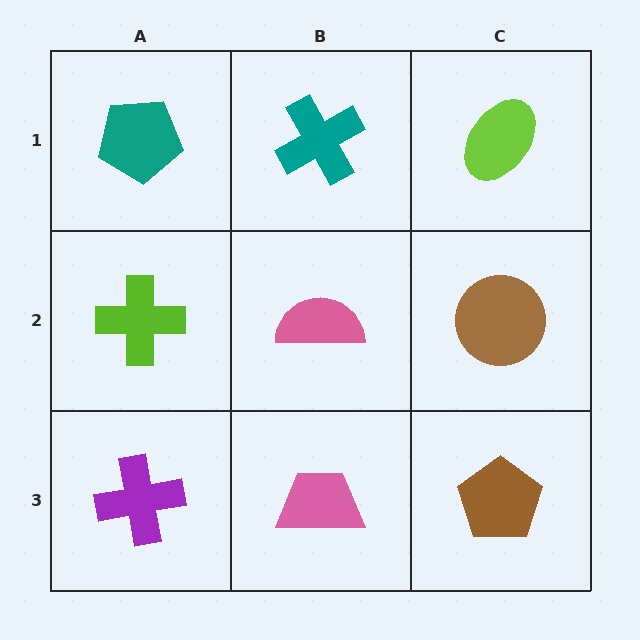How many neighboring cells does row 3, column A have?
2.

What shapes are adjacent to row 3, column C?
A brown circle (row 2, column C), a pink trapezoid (row 3, column B).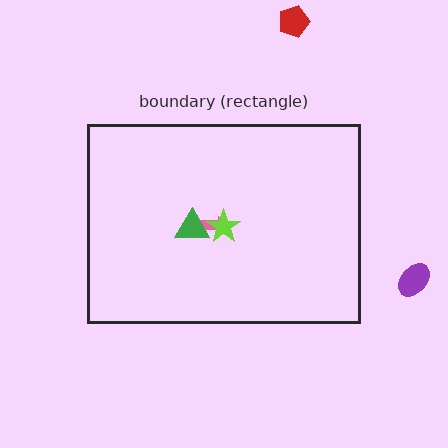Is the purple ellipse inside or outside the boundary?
Outside.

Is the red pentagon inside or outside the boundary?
Outside.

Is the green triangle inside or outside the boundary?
Inside.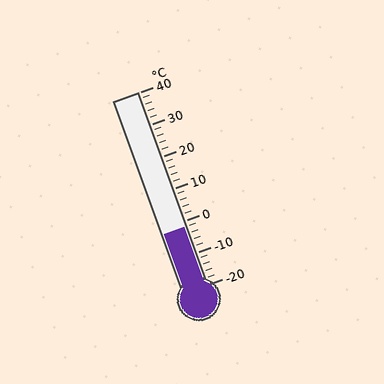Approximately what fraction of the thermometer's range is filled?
The thermometer is filled to approximately 30% of its range.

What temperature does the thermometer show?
The thermometer shows approximately -2°C.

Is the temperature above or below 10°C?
The temperature is below 10°C.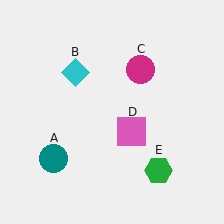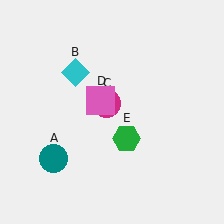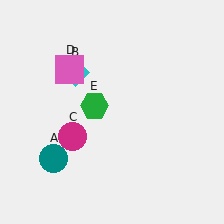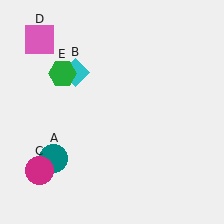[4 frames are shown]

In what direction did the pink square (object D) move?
The pink square (object D) moved up and to the left.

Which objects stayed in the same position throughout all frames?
Teal circle (object A) and cyan diamond (object B) remained stationary.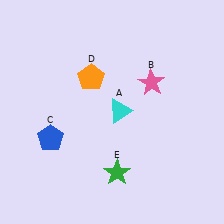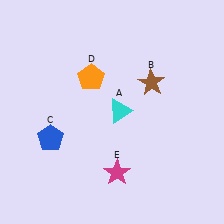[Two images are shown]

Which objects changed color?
B changed from pink to brown. E changed from green to magenta.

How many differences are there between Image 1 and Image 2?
There are 2 differences between the two images.